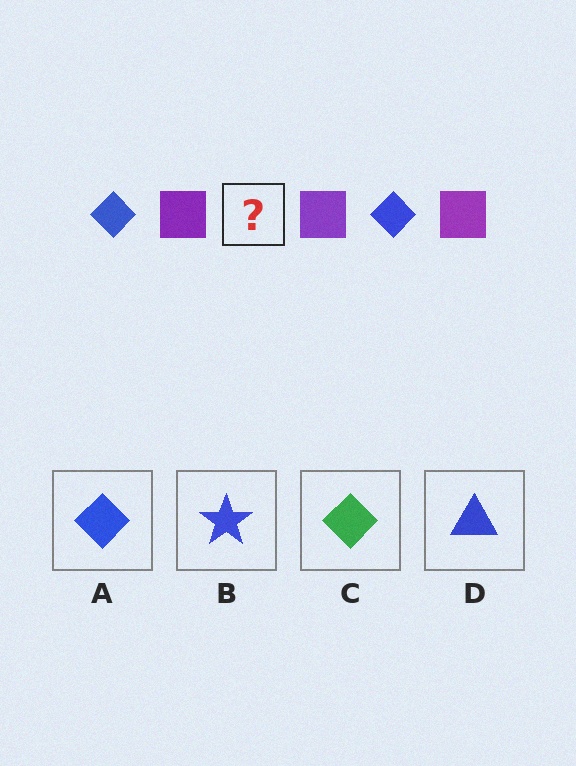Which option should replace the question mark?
Option A.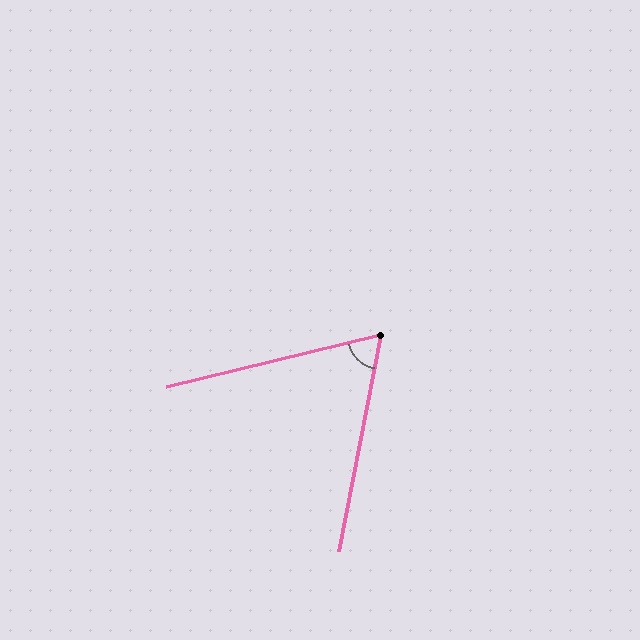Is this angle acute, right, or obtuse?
It is acute.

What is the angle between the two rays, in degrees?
Approximately 65 degrees.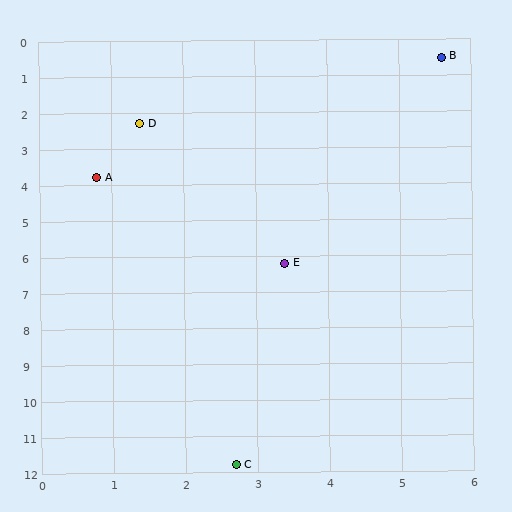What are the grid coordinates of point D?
Point D is at approximately (1.4, 2.3).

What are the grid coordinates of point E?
Point E is at approximately (3.4, 6.2).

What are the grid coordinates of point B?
Point B is at approximately (5.6, 0.5).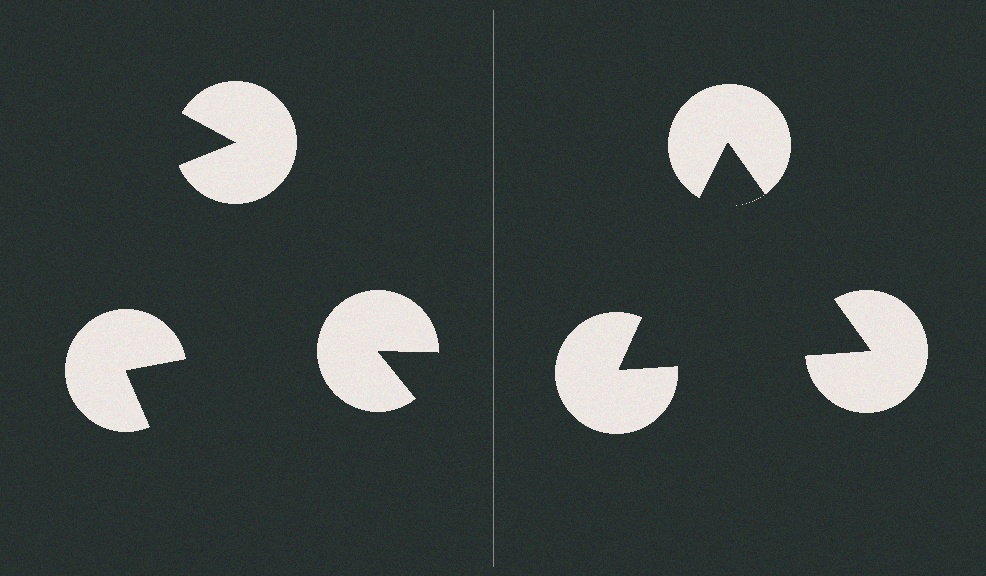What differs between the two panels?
The pac-man discs are positioned identically on both sides; only the wedge orientations differ. On the right they align to a triangle; on the left they are misaligned.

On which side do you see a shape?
An illusory triangle appears on the right side. On the left side the wedge cuts are rotated, so no coherent shape forms.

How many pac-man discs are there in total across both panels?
6 — 3 on each side.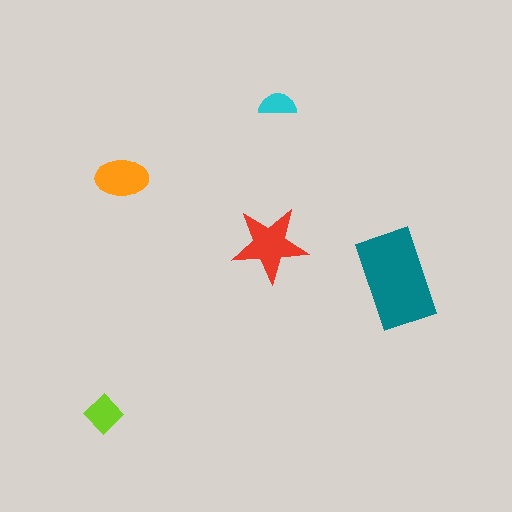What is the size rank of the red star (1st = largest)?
2nd.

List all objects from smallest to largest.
The cyan semicircle, the lime diamond, the orange ellipse, the red star, the teal rectangle.